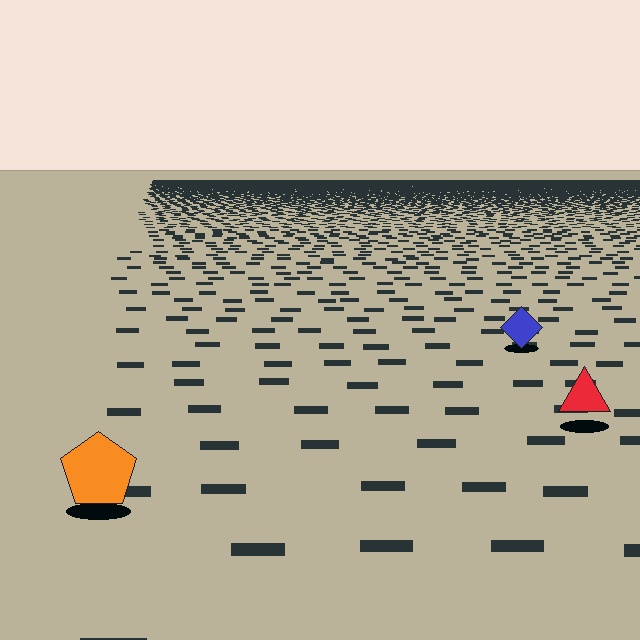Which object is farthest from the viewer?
The blue diamond is farthest from the viewer. It appears smaller and the ground texture around it is denser.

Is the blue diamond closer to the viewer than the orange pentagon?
No. The orange pentagon is closer — you can tell from the texture gradient: the ground texture is coarser near it.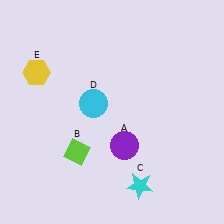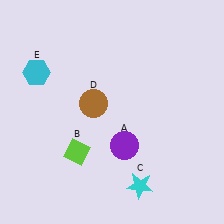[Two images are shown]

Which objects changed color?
D changed from cyan to brown. E changed from yellow to cyan.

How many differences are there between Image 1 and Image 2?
There are 2 differences between the two images.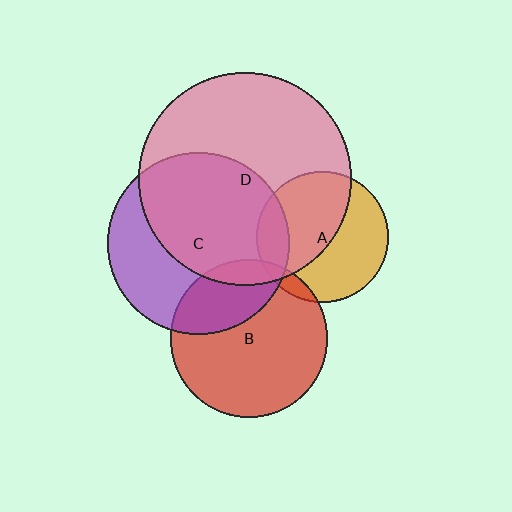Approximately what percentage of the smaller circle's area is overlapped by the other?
Approximately 5%.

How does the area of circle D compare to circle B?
Approximately 1.8 times.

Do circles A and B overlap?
Yes.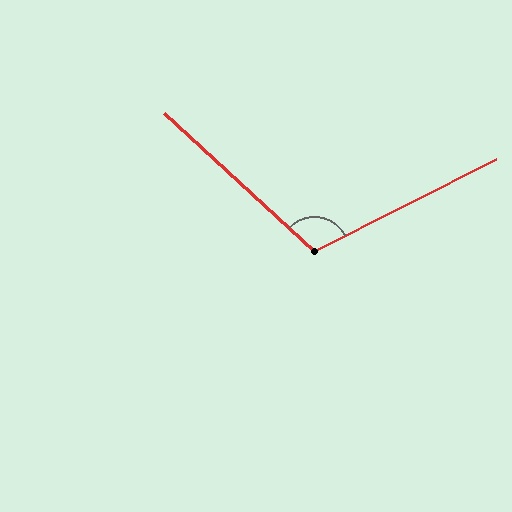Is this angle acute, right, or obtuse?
It is obtuse.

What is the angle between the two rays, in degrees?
Approximately 111 degrees.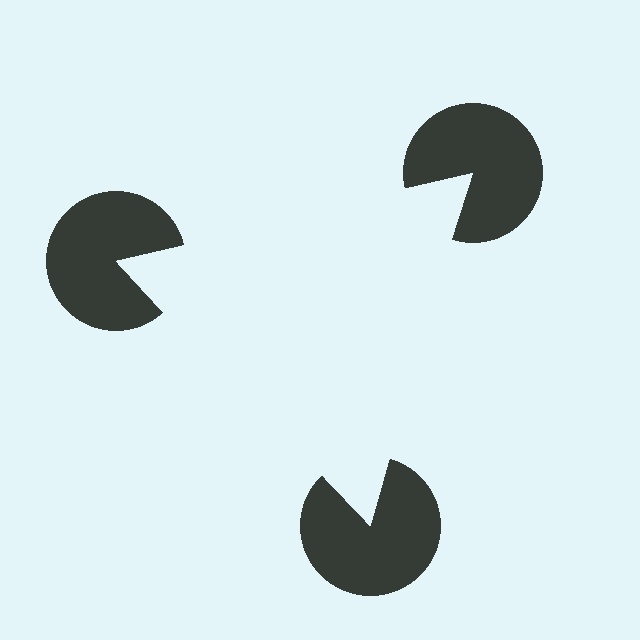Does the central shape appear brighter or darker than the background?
It typically appears slightly brighter than the background, even though no actual brightness change is drawn.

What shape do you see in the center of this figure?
An illusory triangle — its edges are inferred from the aligned wedge cuts in the pac-man discs, not physically drawn.